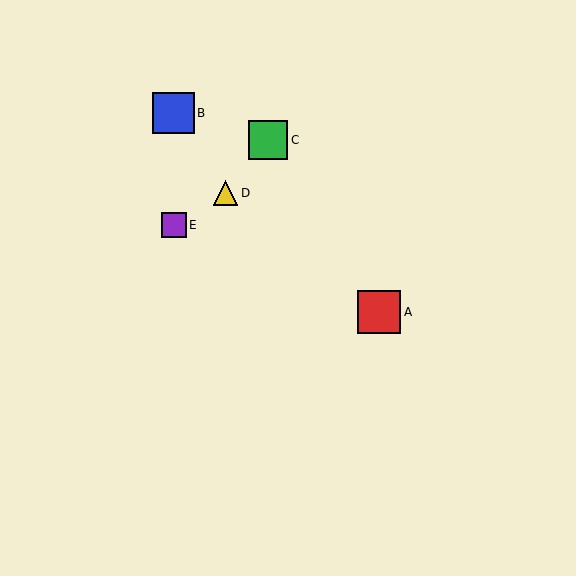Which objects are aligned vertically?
Objects B, E are aligned vertically.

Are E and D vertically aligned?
No, E is at x≈174 and D is at x≈225.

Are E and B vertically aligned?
Yes, both are at x≈174.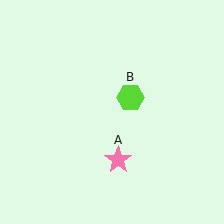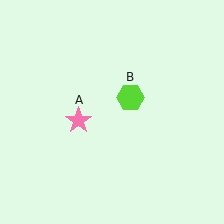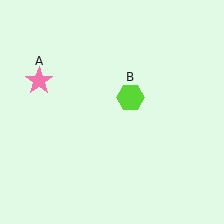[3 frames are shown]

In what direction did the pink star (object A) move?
The pink star (object A) moved up and to the left.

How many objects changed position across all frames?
1 object changed position: pink star (object A).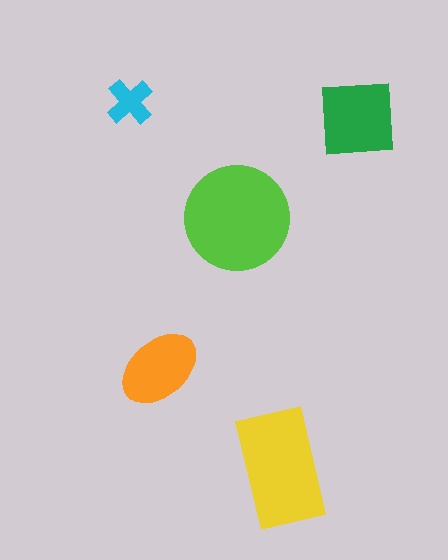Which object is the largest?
The lime circle.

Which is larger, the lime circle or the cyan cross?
The lime circle.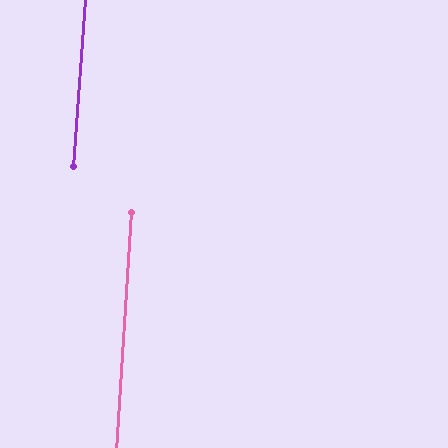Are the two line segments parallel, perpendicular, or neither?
Parallel — their directions differ by only 0.1°.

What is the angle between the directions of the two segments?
Approximately 0 degrees.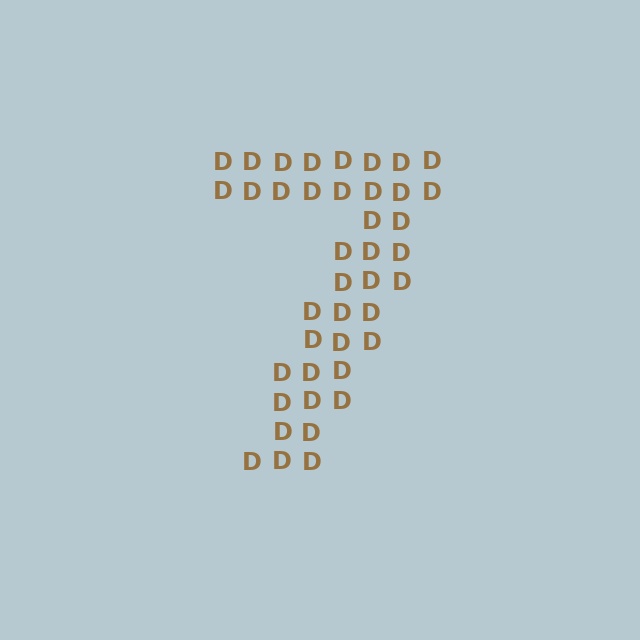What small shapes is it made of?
It is made of small letter D's.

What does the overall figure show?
The overall figure shows the digit 7.